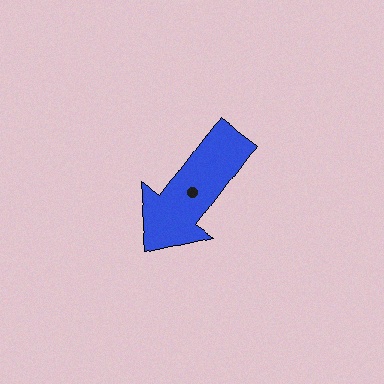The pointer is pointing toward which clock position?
Roughly 7 o'clock.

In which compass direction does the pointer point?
Southwest.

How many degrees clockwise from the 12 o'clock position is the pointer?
Approximately 216 degrees.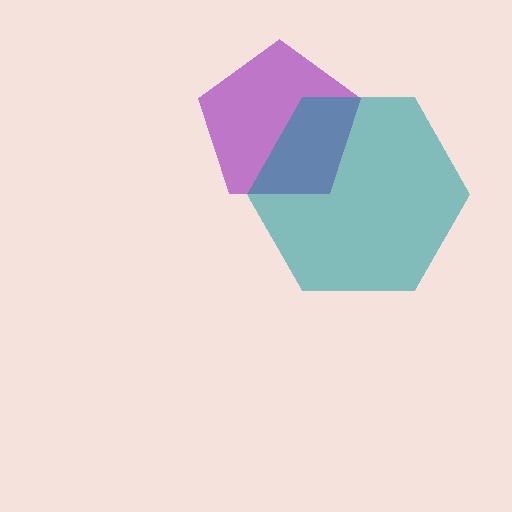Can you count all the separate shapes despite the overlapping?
Yes, there are 2 separate shapes.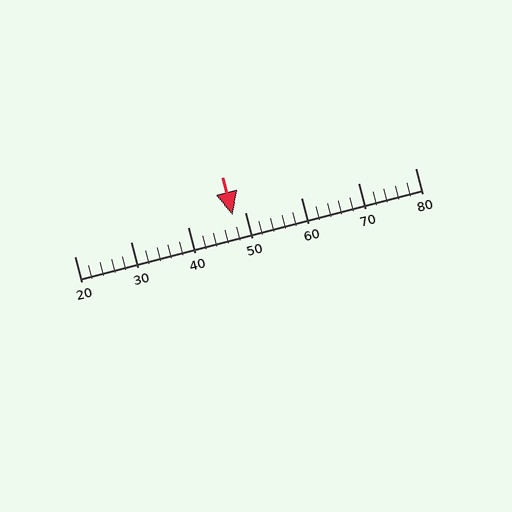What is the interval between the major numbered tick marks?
The major tick marks are spaced 10 units apart.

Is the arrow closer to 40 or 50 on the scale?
The arrow is closer to 50.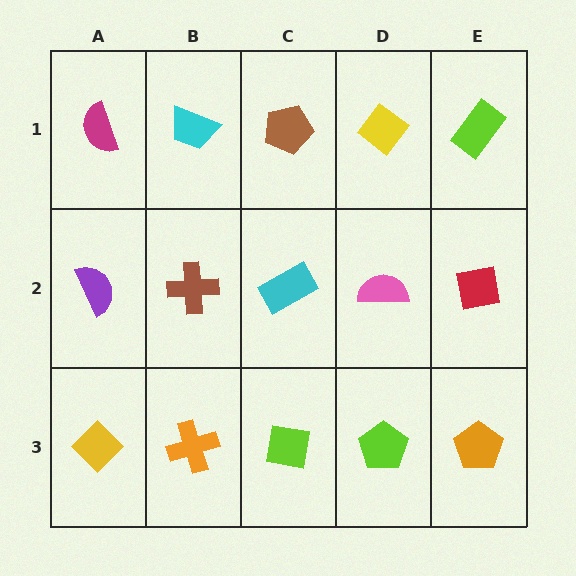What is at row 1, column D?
A yellow diamond.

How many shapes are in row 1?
5 shapes.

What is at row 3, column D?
A lime pentagon.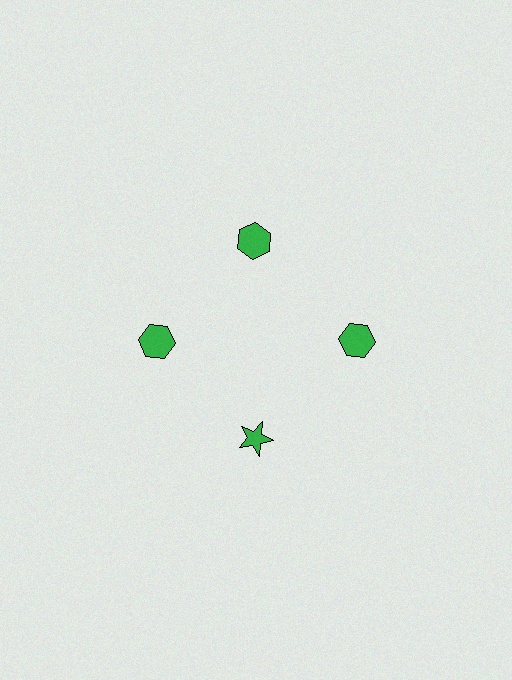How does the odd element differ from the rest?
It has a different shape: star instead of hexagon.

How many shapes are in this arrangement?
There are 4 shapes arranged in a ring pattern.